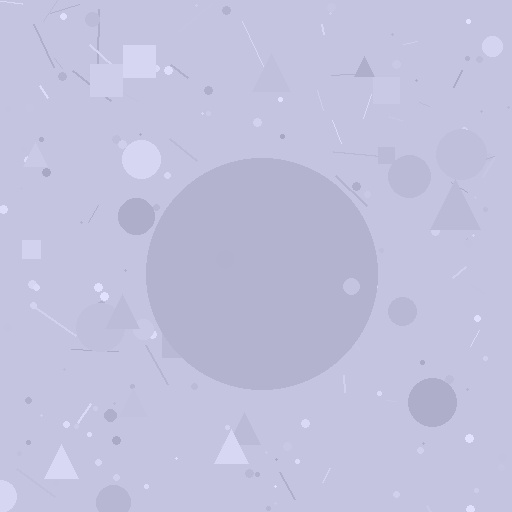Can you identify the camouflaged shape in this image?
The camouflaged shape is a circle.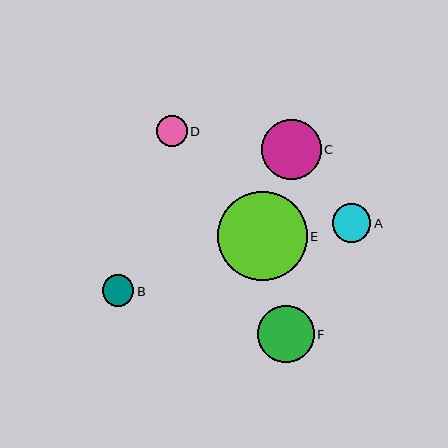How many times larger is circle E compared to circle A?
Circle E is approximately 2.3 times the size of circle A.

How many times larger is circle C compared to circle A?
Circle C is approximately 1.5 times the size of circle A.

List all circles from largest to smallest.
From largest to smallest: E, C, F, A, B, D.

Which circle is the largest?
Circle E is the largest with a size of approximately 89 pixels.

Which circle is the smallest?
Circle D is the smallest with a size of approximately 31 pixels.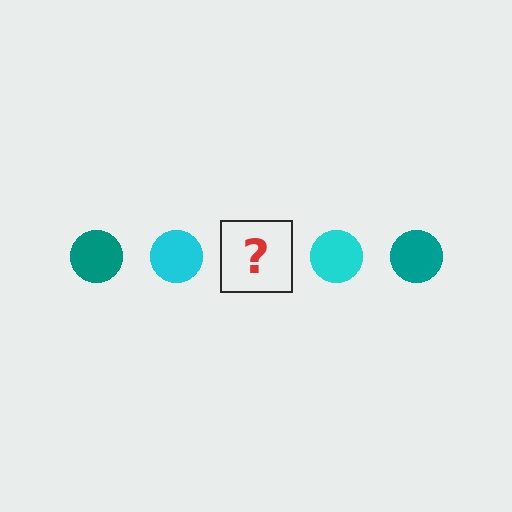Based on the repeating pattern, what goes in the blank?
The blank should be a teal circle.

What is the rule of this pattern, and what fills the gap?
The rule is that the pattern cycles through teal, cyan circles. The gap should be filled with a teal circle.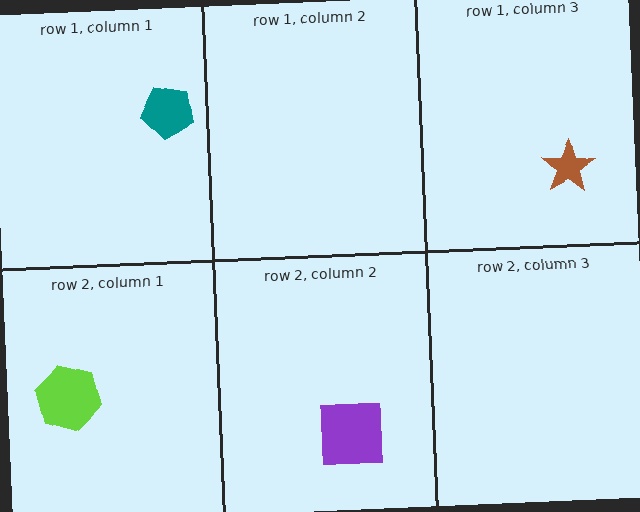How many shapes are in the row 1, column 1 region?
1.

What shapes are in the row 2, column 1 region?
The lime hexagon.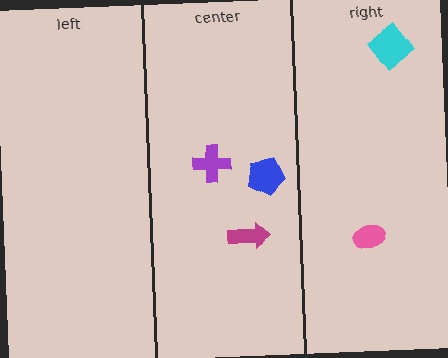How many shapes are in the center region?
3.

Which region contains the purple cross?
The center region.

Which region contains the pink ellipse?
The right region.